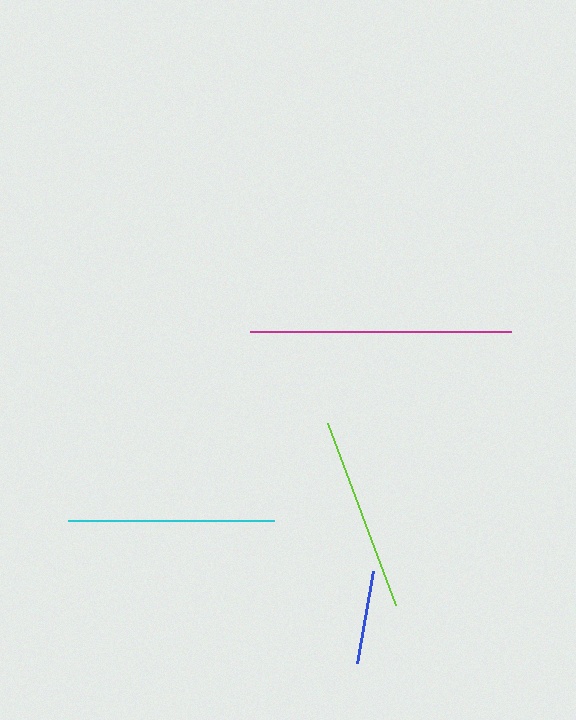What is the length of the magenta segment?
The magenta segment is approximately 261 pixels long.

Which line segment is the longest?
The magenta line is the longest at approximately 261 pixels.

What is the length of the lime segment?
The lime segment is approximately 194 pixels long.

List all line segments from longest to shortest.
From longest to shortest: magenta, cyan, lime, blue.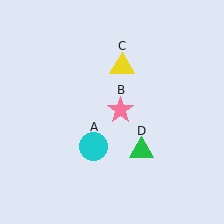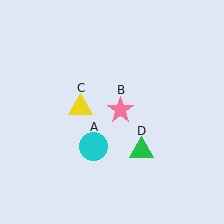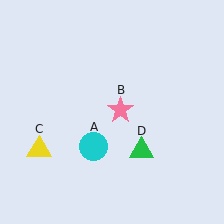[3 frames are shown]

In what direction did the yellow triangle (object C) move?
The yellow triangle (object C) moved down and to the left.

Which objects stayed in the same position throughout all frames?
Cyan circle (object A) and pink star (object B) and green triangle (object D) remained stationary.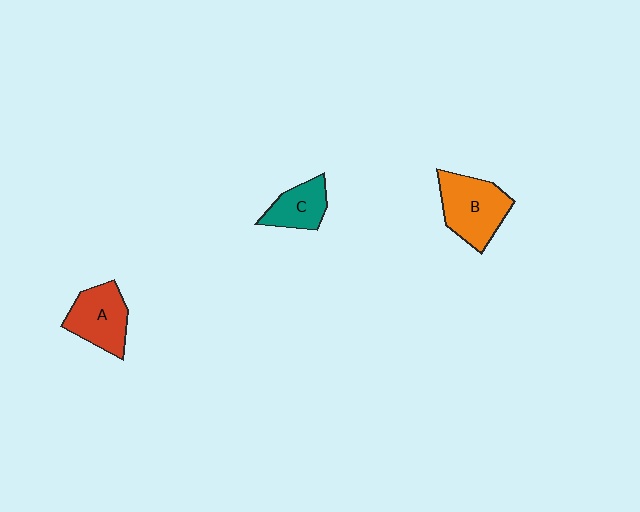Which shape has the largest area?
Shape B (orange).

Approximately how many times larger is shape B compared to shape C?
Approximately 1.6 times.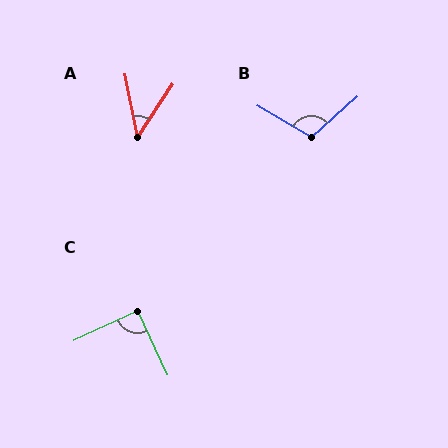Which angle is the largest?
B, at approximately 107 degrees.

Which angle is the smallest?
A, at approximately 45 degrees.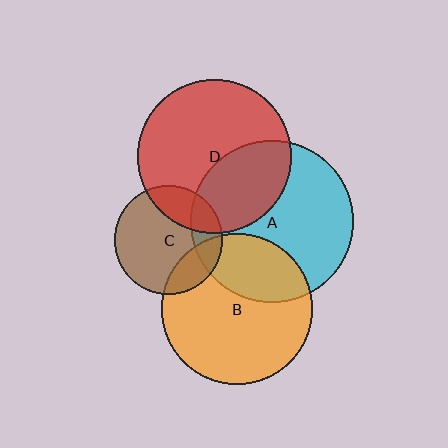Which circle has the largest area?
Circle A (cyan).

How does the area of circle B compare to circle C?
Approximately 2.0 times.